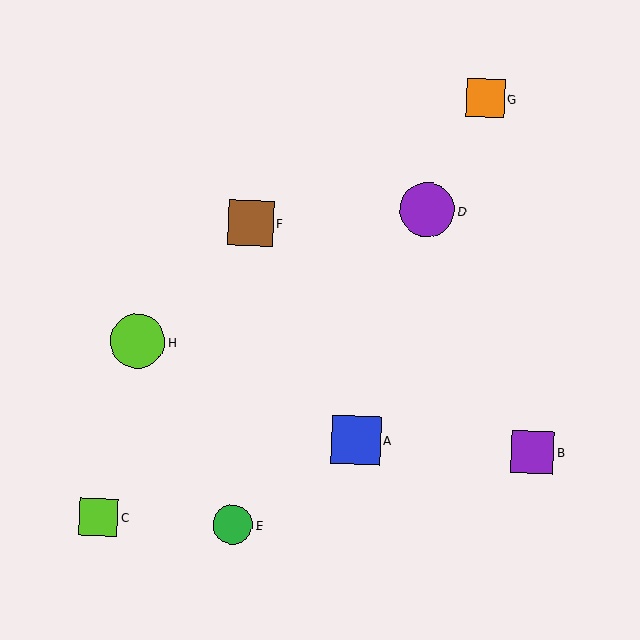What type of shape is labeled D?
Shape D is a purple circle.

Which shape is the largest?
The purple circle (labeled D) is the largest.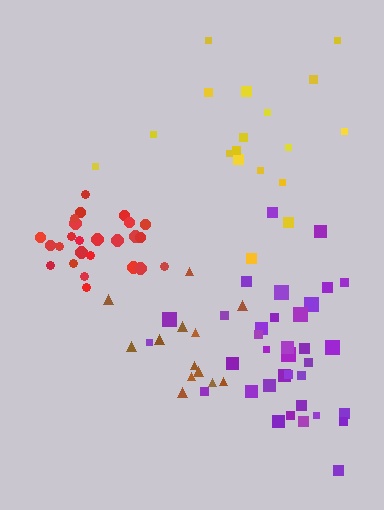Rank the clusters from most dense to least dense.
red, purple, brown, yellow.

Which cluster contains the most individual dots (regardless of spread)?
Purple (35).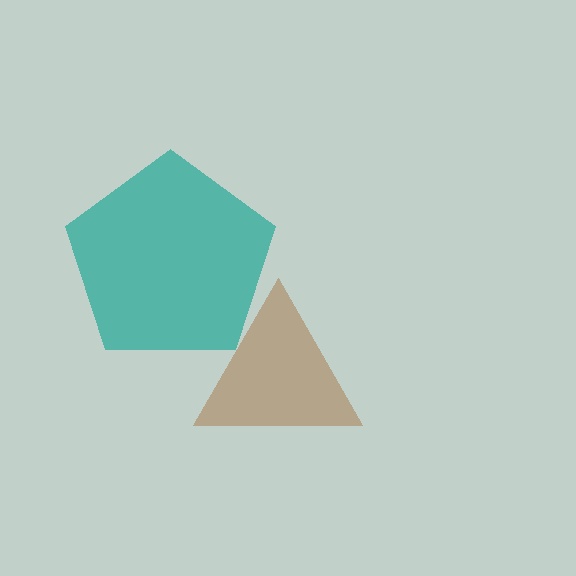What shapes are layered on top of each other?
The layered shapes are: a teal pentagon, a brown triangle.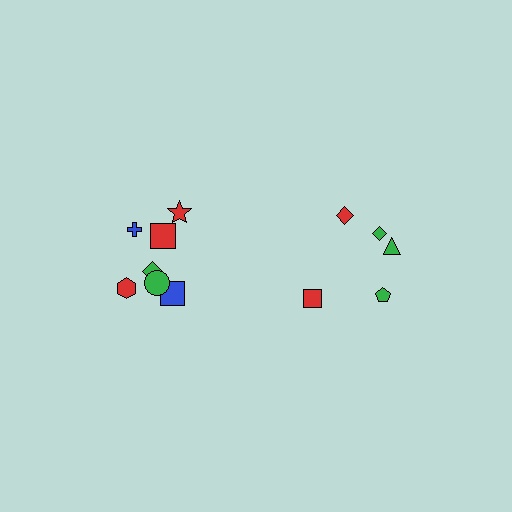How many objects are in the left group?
There are 7 objects.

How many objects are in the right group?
There are 5 objects.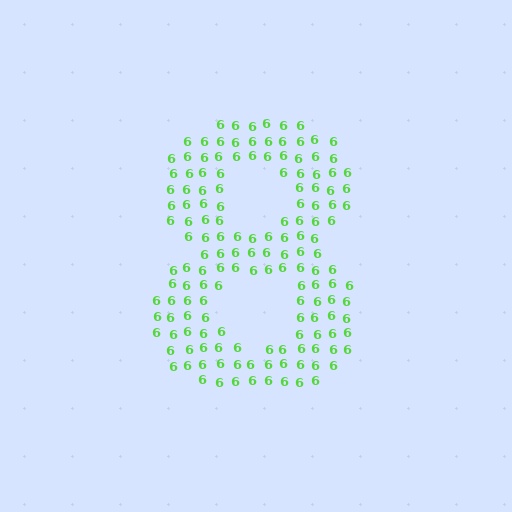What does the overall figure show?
The overall figure shows the digit 8.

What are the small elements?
The small elements are digit 6's.